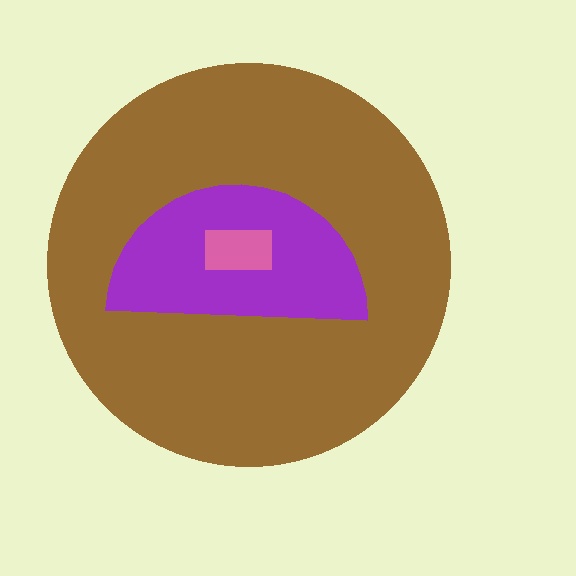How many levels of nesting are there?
3.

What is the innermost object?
The pink rectangle.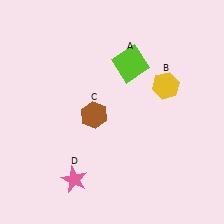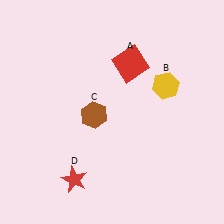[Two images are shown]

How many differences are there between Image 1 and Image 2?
There are 2 differences between the two images.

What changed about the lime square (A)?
In Image 1, A is lime. In Image 2, it changed to red.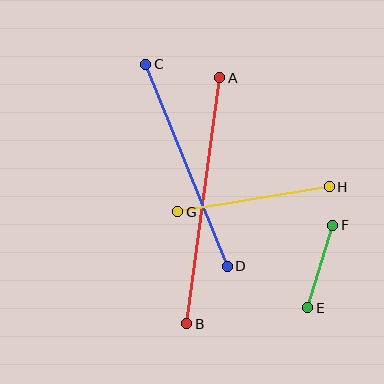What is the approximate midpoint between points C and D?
The midpoint is at approximately (186, 165) pixels.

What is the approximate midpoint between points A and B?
The midpoint is at approximately (203, 201) pixels.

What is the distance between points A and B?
The distance is approximately 248 pixels.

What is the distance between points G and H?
The distance is approximately 153 pixels.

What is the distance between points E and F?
The distance is approximately 87 pixels.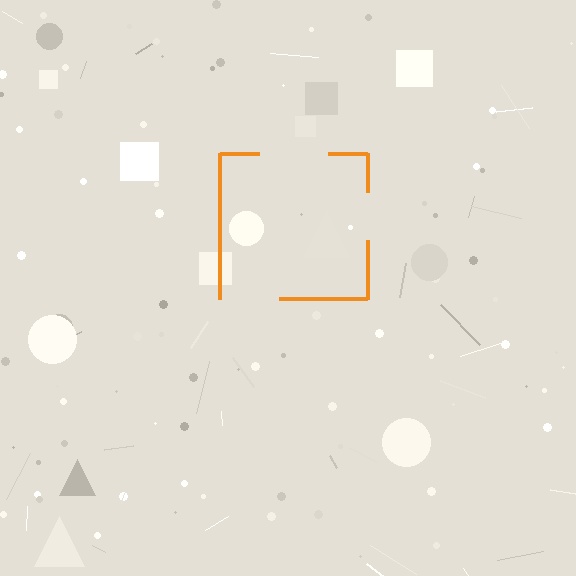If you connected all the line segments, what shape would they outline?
They would outline a square.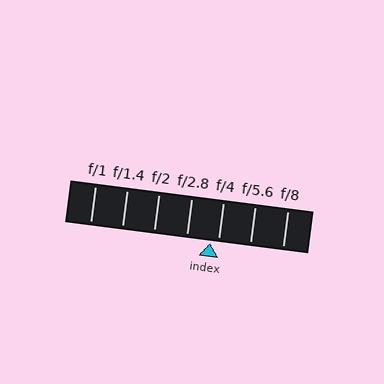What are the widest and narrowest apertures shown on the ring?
The widest aperture shown is f/1 and the narrowest is f/8.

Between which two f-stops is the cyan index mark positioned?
The index mark is between f/2.8 and f/4.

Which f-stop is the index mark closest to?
The index mark is closest to f/4.